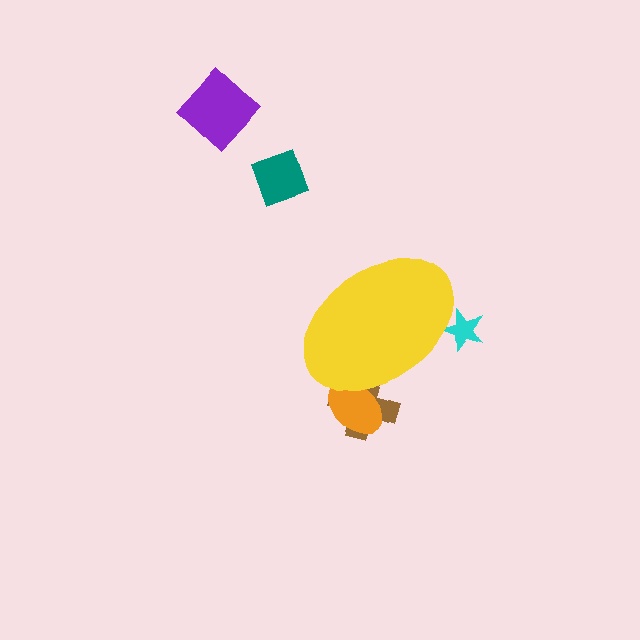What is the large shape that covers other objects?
A yellow ellipse.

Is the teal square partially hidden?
No, the teal square is fully visible.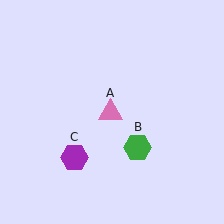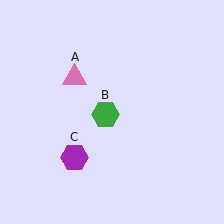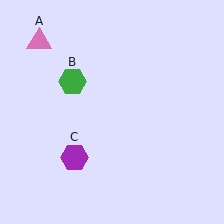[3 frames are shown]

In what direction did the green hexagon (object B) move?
The green hexagon (object B) moved up and to the left.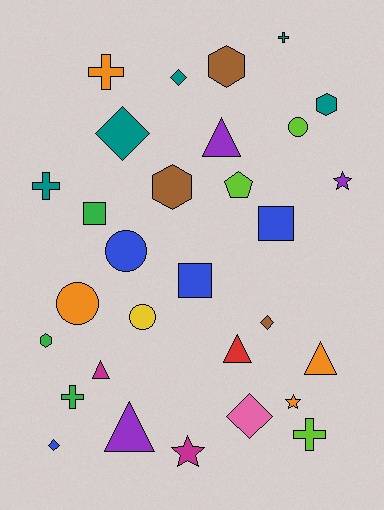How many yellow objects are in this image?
There is 1 yellow object.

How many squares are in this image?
There are 3 squares.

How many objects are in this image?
There are 30 objects.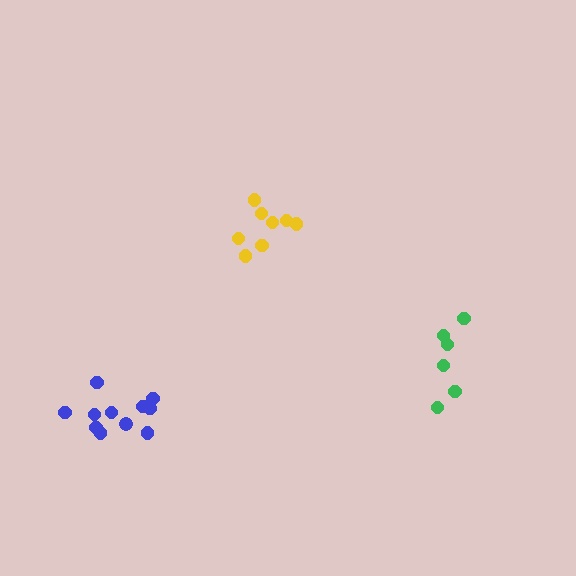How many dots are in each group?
Group 1: 8 dots, Group 2: 6 dots, Group 3: 11 dots (25 total).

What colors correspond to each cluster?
The clusters are colored: yellow, green, blue.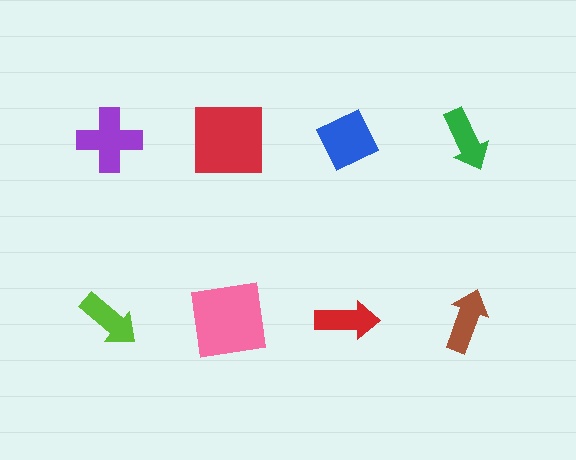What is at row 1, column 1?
A purple cross.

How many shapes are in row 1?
4 shapes.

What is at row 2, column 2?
A pink square.